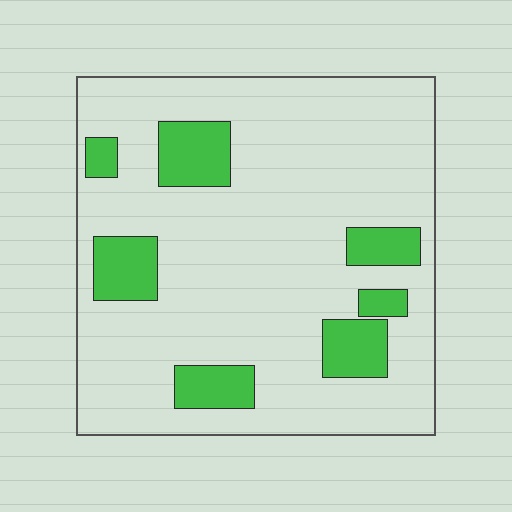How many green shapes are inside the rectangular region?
7.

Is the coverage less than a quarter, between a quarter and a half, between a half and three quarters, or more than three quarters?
Less than a quarter.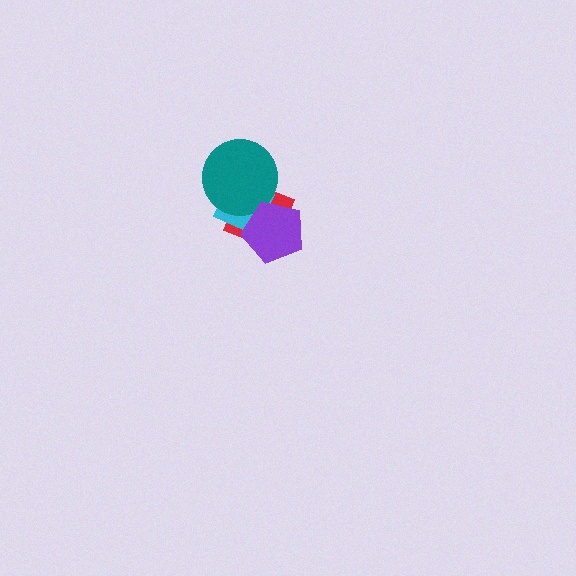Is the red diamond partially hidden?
Yes, it is partially covered by another shape.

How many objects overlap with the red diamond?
3 objects overlap with the red diamond.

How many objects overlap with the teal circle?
2 objects overlap with the teal circle.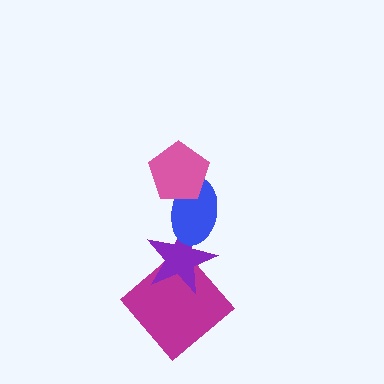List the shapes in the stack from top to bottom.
From top to bottom: the pink pentagon, the blue ellipse, the purple star, the magenta diamond.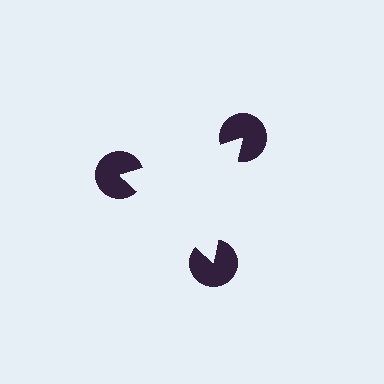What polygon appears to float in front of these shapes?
An illusory triangle — its edges are inferred from the aligned wedge cuts in the pac-man discs, not physically drawn.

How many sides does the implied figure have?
3 sides.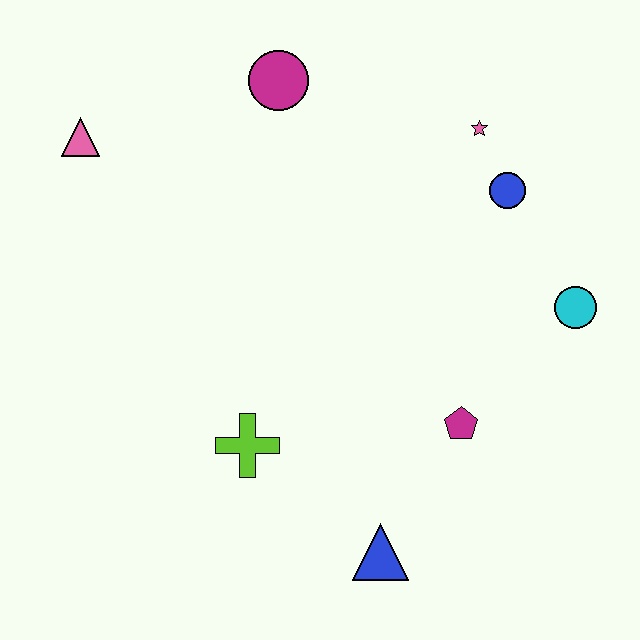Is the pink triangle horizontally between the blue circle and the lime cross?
No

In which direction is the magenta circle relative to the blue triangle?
The magenta circle is above the blue triangle.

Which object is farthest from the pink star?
The blue triangle is farthest from the pink star.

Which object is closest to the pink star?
The blue circle is closest to the pink star.